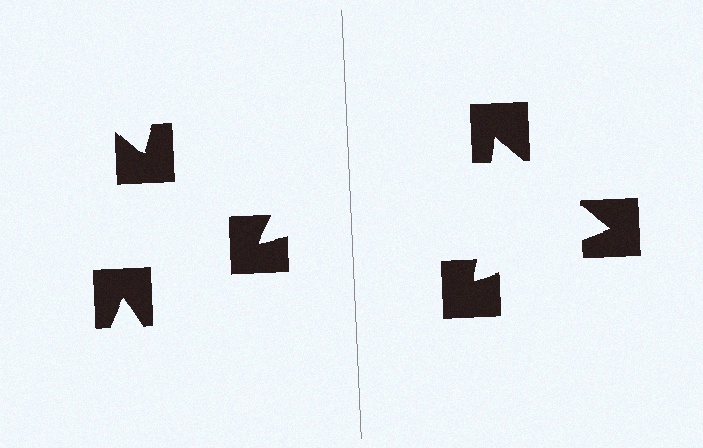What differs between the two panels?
The notched squares are positioned identically on both sides; only the wedge orientations differ. On the right they align to a triangle; on the left they are misaligned.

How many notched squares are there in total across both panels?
6 — 3 on each side.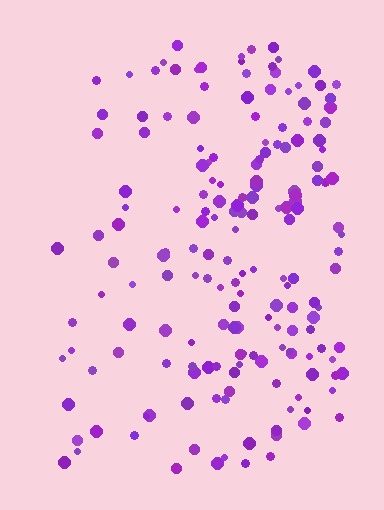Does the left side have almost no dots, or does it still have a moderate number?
Still a moderate number, just noticeably fewer than the right.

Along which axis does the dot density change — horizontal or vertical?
Horizontal.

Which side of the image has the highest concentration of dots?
The right.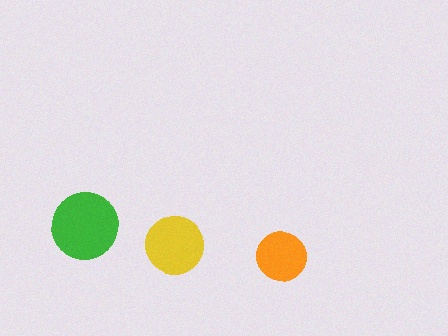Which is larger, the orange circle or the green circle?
The green one.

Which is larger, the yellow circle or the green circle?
The green one.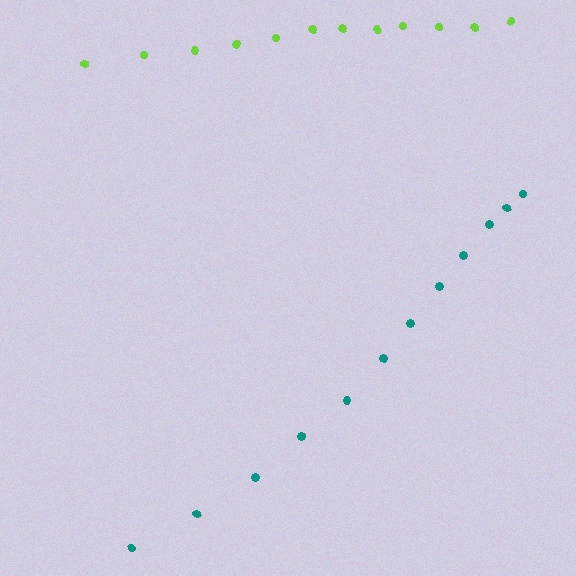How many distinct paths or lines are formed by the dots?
There are 2 distinct paths.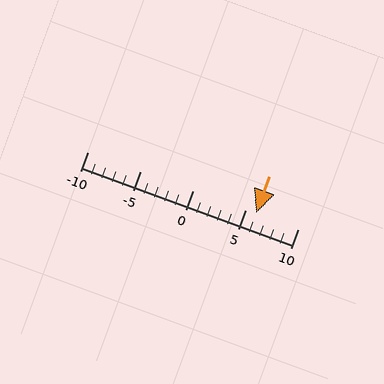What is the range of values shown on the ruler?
The ruler shows values from -10 to 10.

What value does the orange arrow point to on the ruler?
The orange arrow points to approximately 6.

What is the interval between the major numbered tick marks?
The major tick marks are spaced 5 units apart.